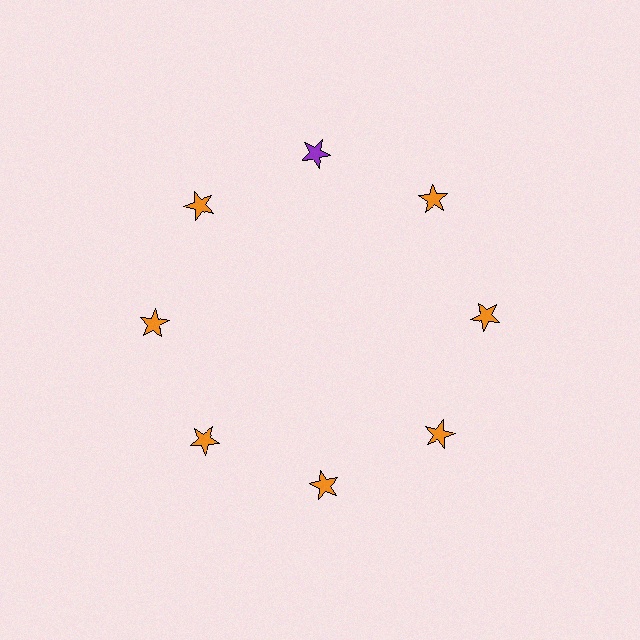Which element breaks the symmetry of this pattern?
The purple star at roughly the 12 o'clock position breaks the symmetry. All other shapes are orange stars.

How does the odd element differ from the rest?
It has a different color: purple instead of orange.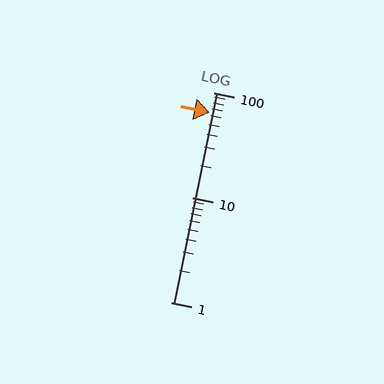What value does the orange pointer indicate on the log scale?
The pointer indicates approximately 65.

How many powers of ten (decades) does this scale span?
The scale spans 2 decades, from 1 to 100.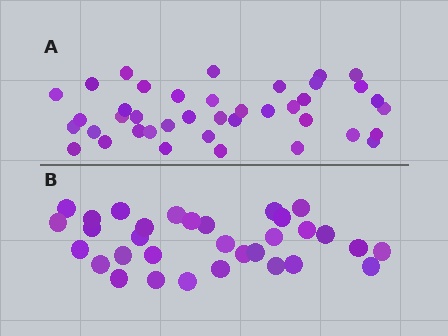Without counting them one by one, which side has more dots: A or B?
Region A (the top region) has more dots.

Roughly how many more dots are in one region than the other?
Region A has roughly 8 or so more dots than region B.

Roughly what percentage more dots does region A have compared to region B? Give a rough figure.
About 25% more.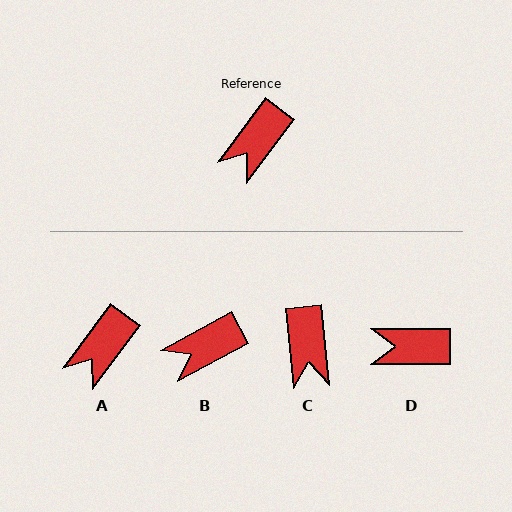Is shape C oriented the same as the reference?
No, it is off by about 42 degrees.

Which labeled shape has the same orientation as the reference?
A.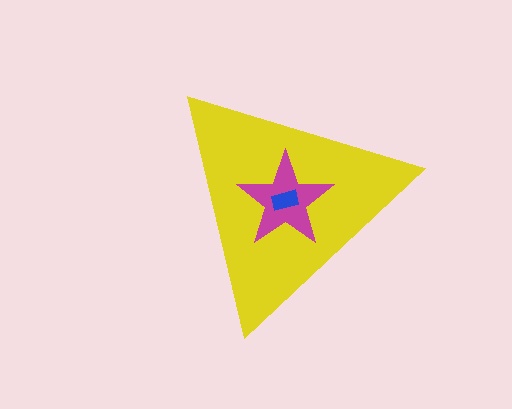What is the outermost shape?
The yellow triangle.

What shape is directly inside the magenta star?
The blue rectangle.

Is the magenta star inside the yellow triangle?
Yes.